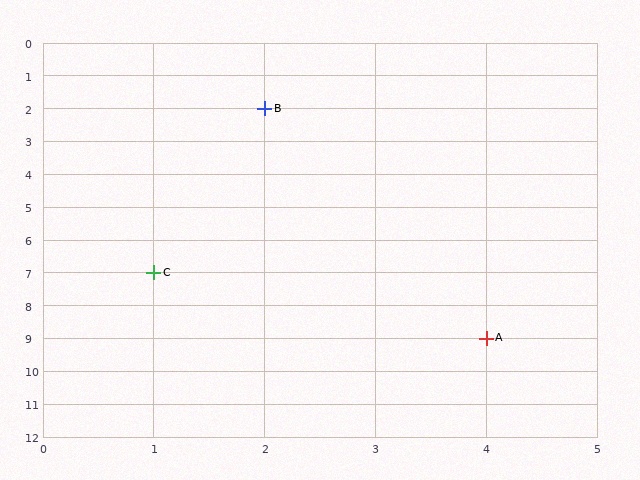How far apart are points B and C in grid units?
Points B and C are 1 column and 5 rows apart (about 5.1 grid units diagonally).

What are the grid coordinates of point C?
Point C is at grid coordinates (1, 7).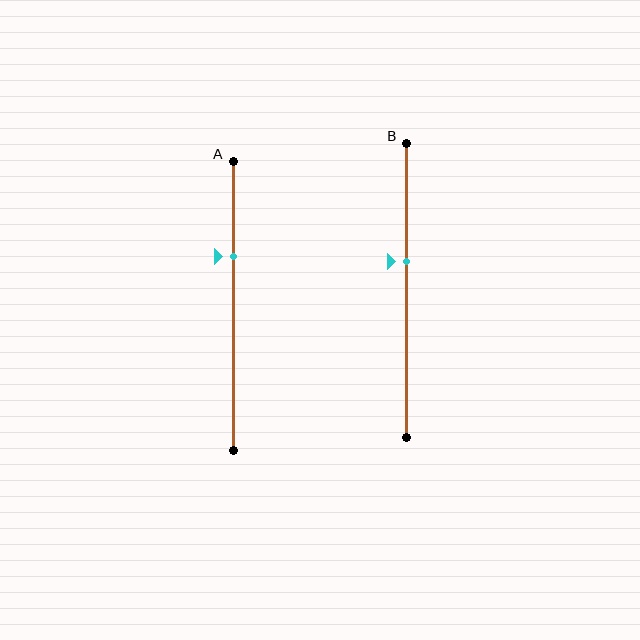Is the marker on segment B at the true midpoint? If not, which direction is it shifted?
No, the marker on segment B is shifted upward by about 10% of the segment length.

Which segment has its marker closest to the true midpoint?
Segment B has its marker closest to the true midpoint.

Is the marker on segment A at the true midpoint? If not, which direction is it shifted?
No, the marker on segment A is shifted upward by about 17% of the segment length.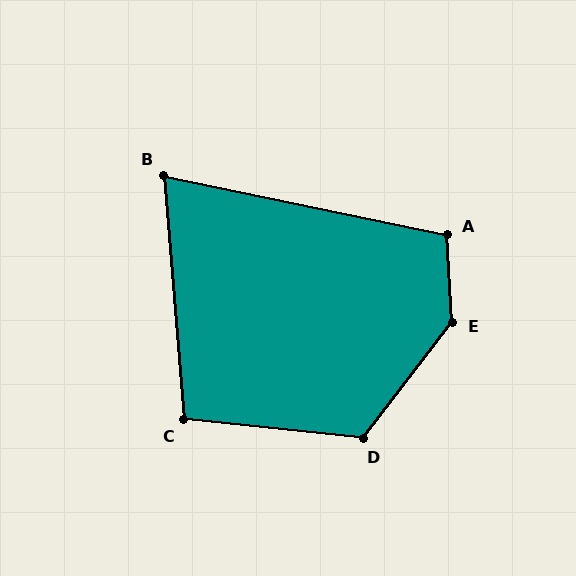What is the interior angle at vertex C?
Approximately 101 degrees (obtuse).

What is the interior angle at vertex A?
Approximately 105 degrees (obtuse).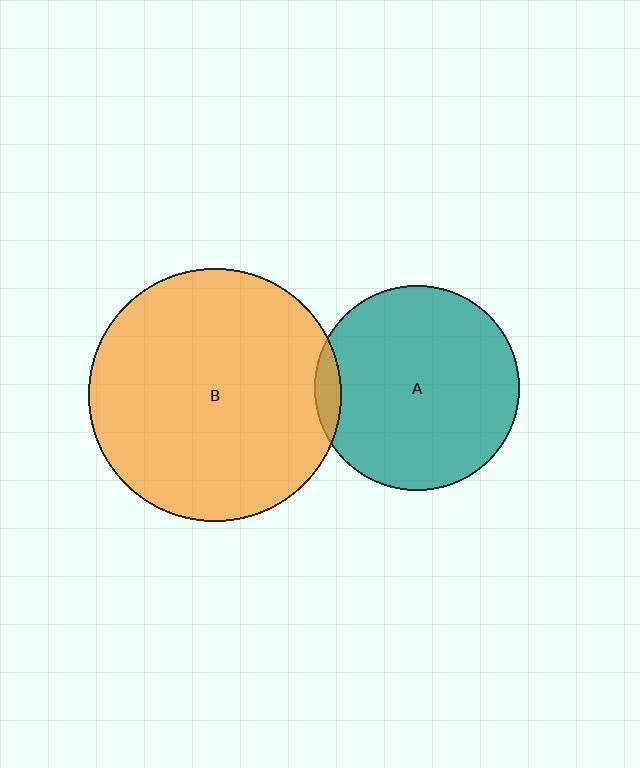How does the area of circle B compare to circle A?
Approximately 1.5 times.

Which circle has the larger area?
Circle B (orange).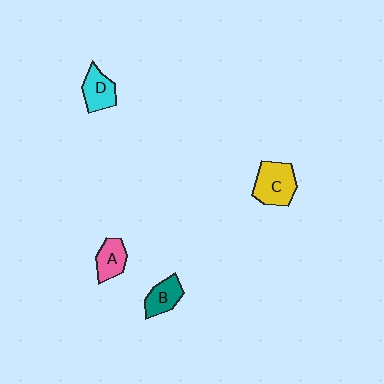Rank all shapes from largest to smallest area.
From largest to smallest: C (yellow), D (cyan), B (teal), A (pink).